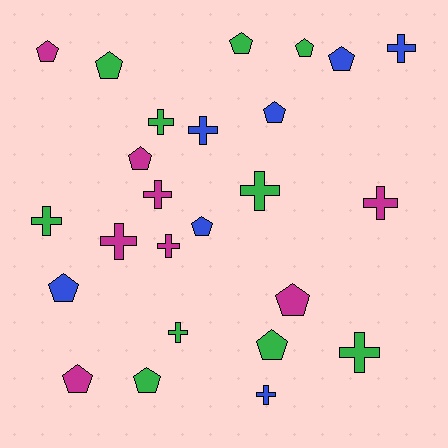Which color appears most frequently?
Green, with 10 objects.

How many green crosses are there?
There are 5 green crosses.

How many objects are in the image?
There are 25 objects.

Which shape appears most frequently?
Pentagon, with 13 objects.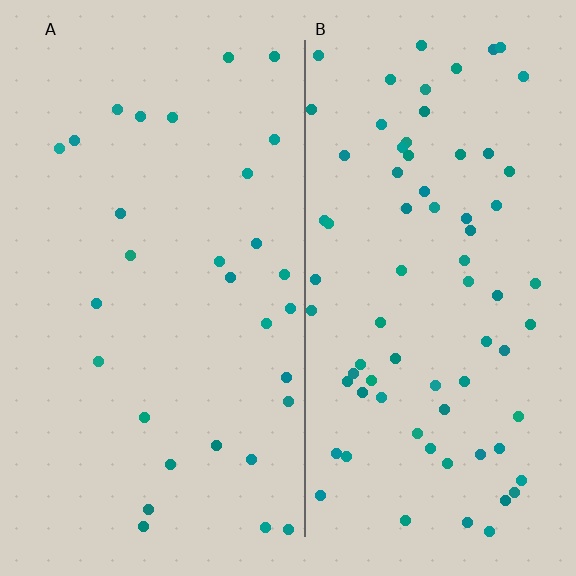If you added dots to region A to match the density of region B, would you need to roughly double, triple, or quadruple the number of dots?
Approximately double.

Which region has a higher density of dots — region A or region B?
B (the right).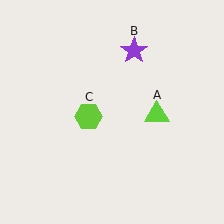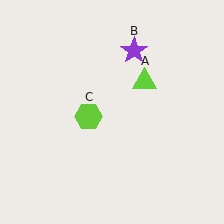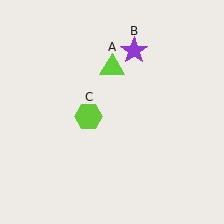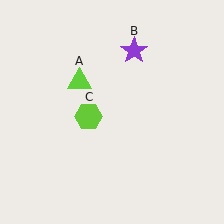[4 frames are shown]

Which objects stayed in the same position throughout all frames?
Purple star (object B) and lime hexagon (object C) remained stationary.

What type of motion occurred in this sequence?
The lime triangle (object A) rotated counterclockwise around the center of the scene.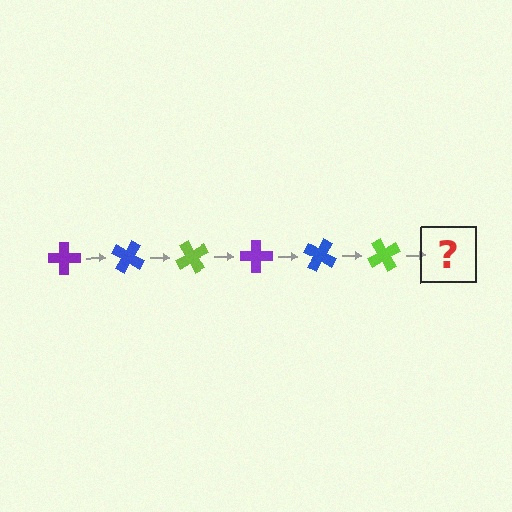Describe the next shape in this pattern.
It should be a purple cross, rotated 180 degrees from the start.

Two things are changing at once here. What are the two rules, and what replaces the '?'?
The two rules are that it rotates 30 degrees each step and the color cycles through purple, blue, and lime. The '?' should be a purple cross, rotated 180 degrees from the start.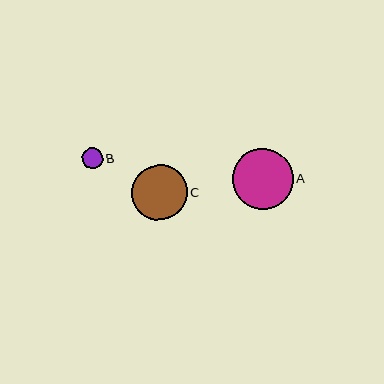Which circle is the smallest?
Circle B is the smallest with a size of approximately 21 pixels.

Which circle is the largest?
Circle A is the largest with a size of approximately 61 pixels.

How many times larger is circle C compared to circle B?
Circle C is approximately 2.7 times the size of circle B.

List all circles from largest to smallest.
From largest to smallest: A, C, B.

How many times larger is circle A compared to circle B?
Circle A is approximately 2.9 times the size of circle B.